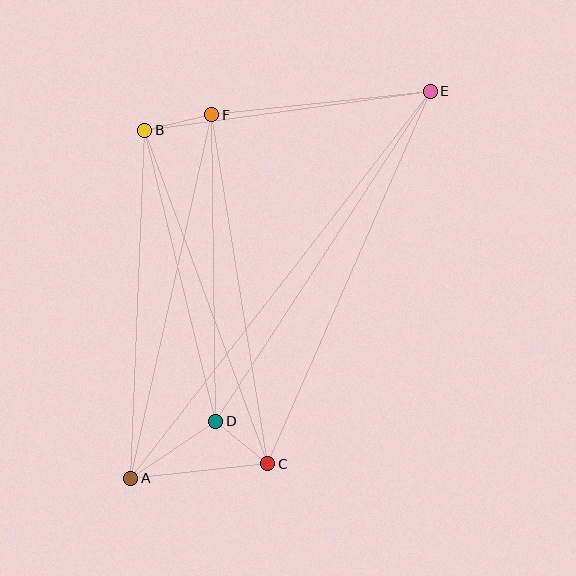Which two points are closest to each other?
Points C and D are closest to each other.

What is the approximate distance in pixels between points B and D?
The distance between B and D is approximately 299 pixels.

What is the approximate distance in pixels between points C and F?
The distance between C and F is approximately 354 pixels.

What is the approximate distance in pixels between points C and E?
The distance between C and E is approximately 406 pixels.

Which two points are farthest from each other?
Points A and E are farthest from each other.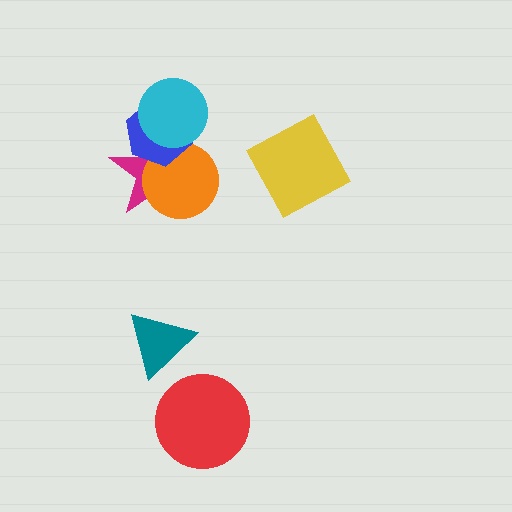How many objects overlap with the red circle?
0 objects overlap with the red circle.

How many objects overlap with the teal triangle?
0 objects overlap with the teal triangle.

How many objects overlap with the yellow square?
0 objects overlap with the yellow square.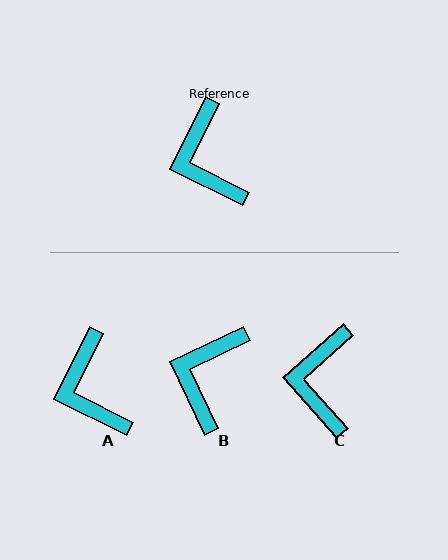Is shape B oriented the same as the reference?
No, it is off by about 38 degrees.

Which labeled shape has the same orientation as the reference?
A.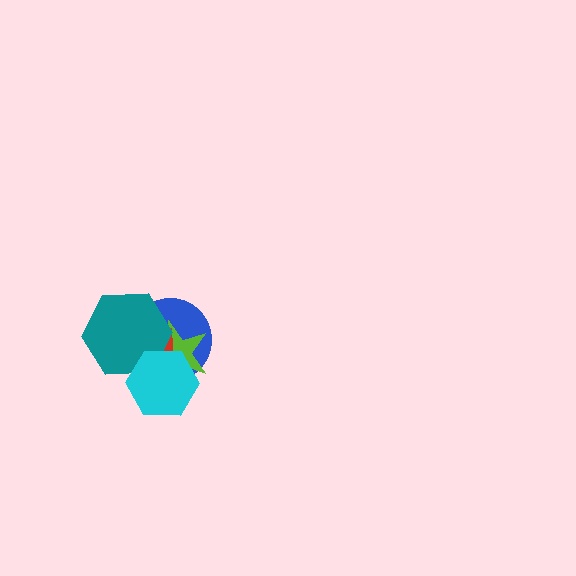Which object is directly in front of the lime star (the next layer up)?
The red triangle is directly in front of the lime star.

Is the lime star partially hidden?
Yes, it is partially covered by another shape.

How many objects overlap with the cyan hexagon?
4 objects overlap with the cyan hexagon.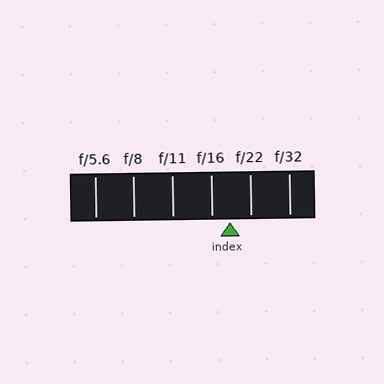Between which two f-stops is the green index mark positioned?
The index mark is between f/16 and f/22.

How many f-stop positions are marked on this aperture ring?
There are 6 f-stop positions marked.